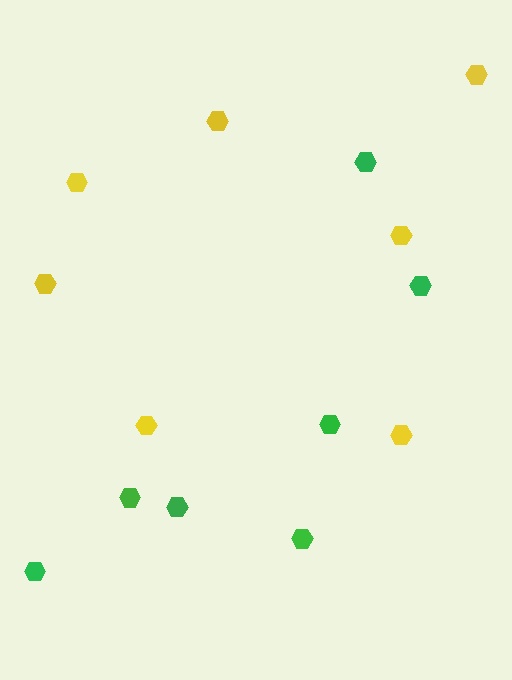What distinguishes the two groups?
There are 2 groups: one group of green hexagons (7) and one group of yellow hexagons (7).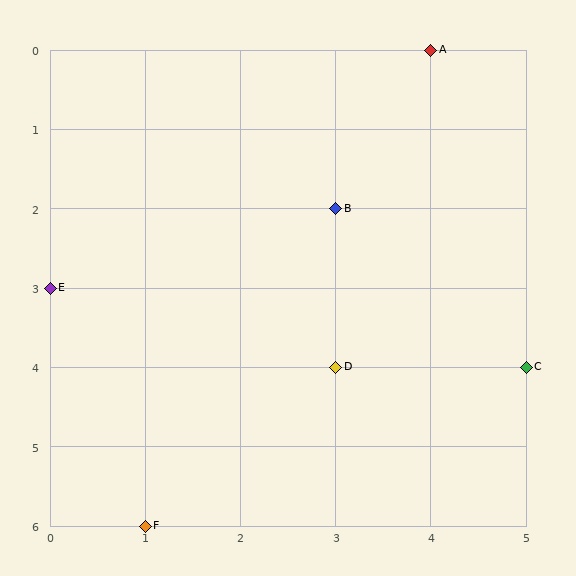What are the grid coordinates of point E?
Point E is at grid coordinates (0, 3).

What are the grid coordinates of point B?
Point B is at grid coordinates (3, 2).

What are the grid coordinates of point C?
Point C is at grid coordinates (5, 4).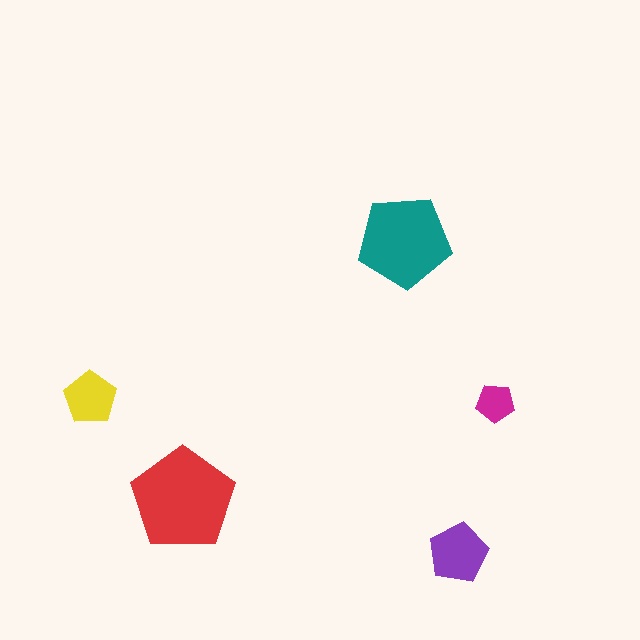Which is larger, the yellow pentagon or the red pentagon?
The red one.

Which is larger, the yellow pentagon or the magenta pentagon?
The yellow one.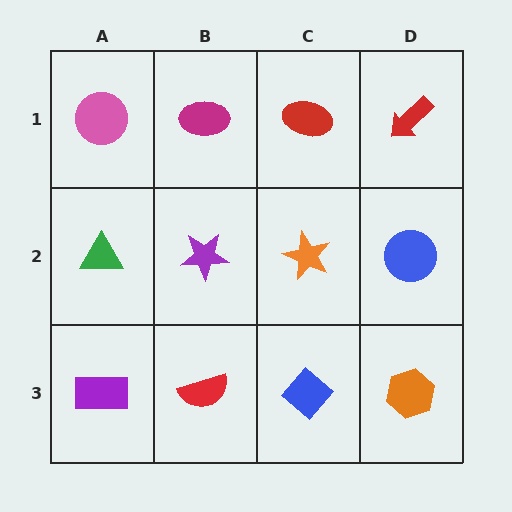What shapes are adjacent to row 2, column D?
A red arrow (row 1, column D), an orange hexagon (row 3, column D), an orange star (row 2, column C).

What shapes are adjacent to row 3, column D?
A blue circle (row 2, column D), a blue diamond (row 3, column C).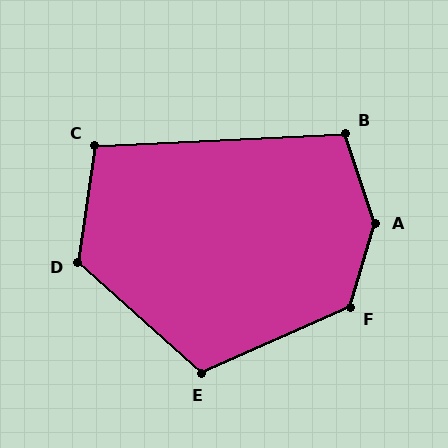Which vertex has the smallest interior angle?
C, at approximately 101 degrees.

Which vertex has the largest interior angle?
A, at approximately 145 degrees.